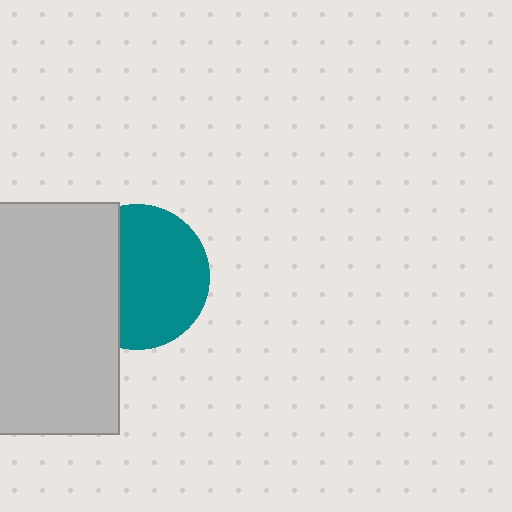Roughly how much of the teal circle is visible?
Most of it is visible (roughly 65%).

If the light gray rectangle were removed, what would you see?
You would see the complete teal circle.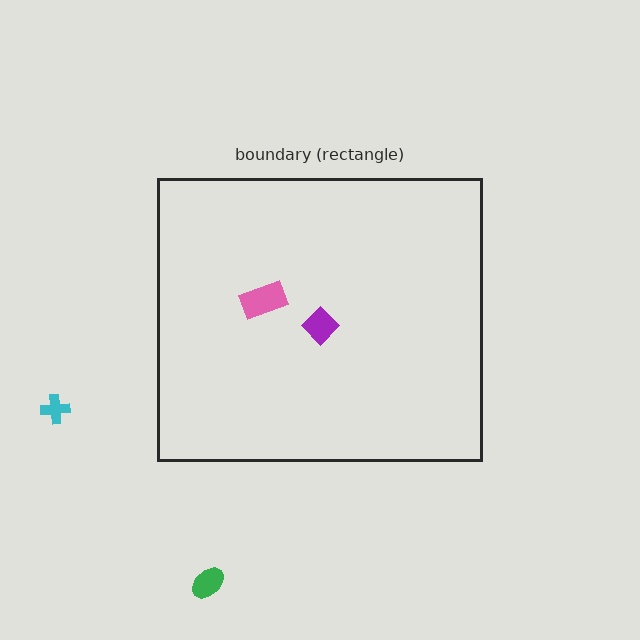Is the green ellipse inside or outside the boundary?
Outside.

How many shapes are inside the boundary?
2 inside, 2 outside.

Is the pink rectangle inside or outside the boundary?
Inside.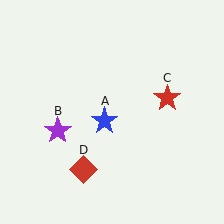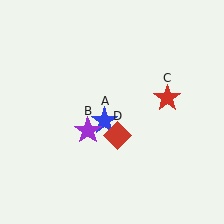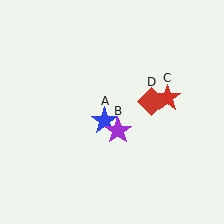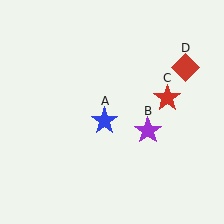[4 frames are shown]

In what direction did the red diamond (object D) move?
The red diamond (object D) moved up and to the right.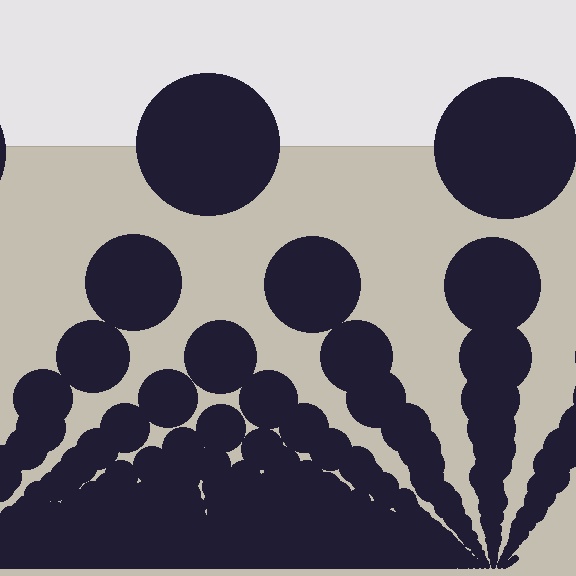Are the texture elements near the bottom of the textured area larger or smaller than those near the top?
Smaller. The gradient is inverted — elements near the bottom are smaller and denser.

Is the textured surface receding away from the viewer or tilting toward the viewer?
The surface appears to tilt toward the viewer. Texture elements get larger and sparser toward the top.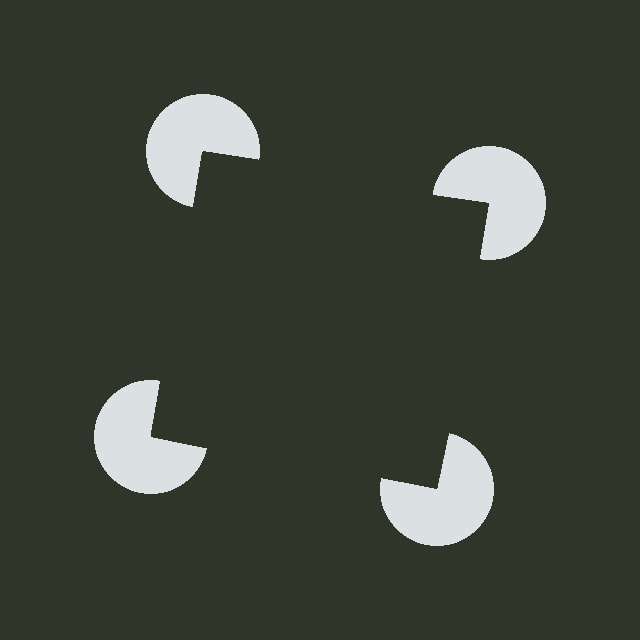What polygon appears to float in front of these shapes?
An illusory square — its edges are inferred from the aligned wedge cuts in the pac-man discs, not physically drawn.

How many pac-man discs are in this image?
There are 4 — one at each vertex of the illusory square.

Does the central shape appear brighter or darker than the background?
It typically appears slightly darker than the background, even though no actual brightness change is drawn.